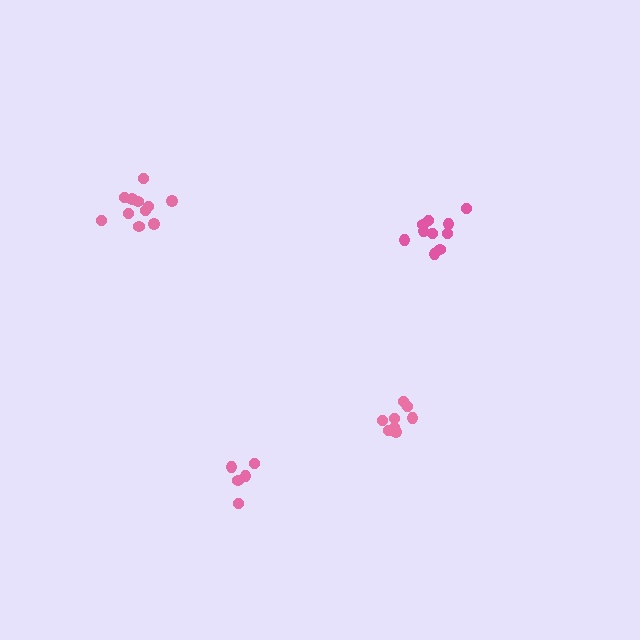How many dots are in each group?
Group 1: 11 dots, Group 2: 8 dots, Group 3: 10 dots, Group 4: 5 dots (34 total).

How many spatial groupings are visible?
There are 4 spatial groupings.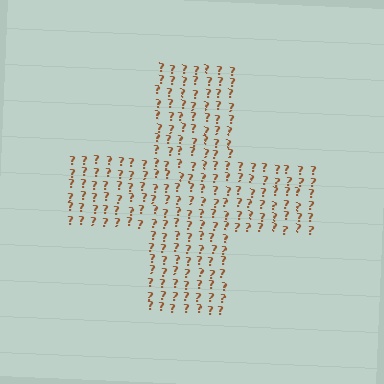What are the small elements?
The small elements are question marks.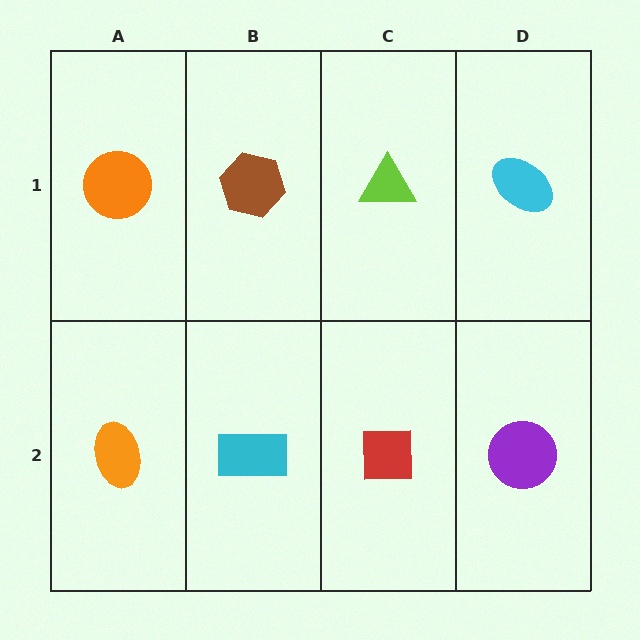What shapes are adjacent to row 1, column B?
A cyan rectangle (row 2, column B), an orange circle (row 1, column A), a lime triangle (row 1, column C).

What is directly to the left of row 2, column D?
A red square.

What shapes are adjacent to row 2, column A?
An orange circle (row 1, column A), a cyan rectangle (row 2, column B).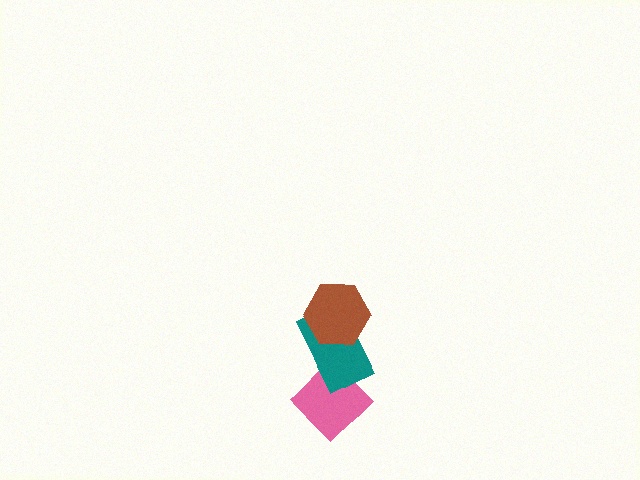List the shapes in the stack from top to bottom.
From top to bottom: the brown hexagon, the teal rectangle, the pink diamond.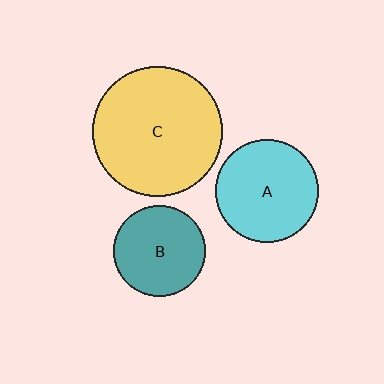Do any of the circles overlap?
No, none of the circles overlap.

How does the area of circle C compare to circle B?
Approximately 2.0 times.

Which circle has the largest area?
Circle C (yellow).